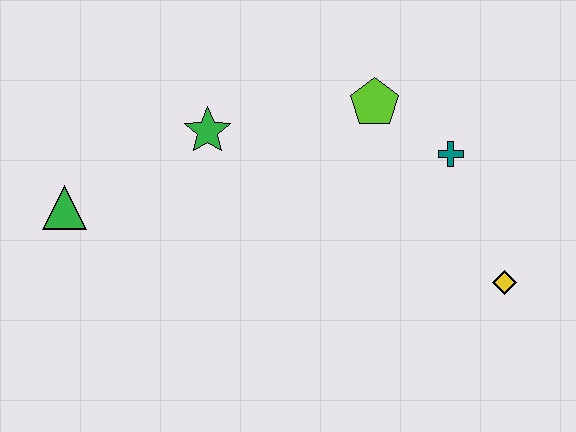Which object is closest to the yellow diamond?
The teal cross is closest to the yellow diamond.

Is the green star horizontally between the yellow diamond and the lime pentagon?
No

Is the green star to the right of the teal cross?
No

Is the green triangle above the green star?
No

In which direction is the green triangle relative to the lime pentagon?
The green triangle is to the left of the lime pentagon.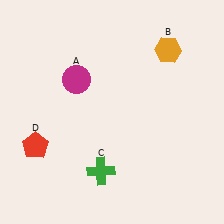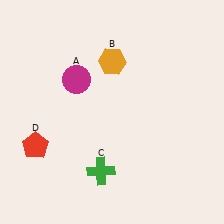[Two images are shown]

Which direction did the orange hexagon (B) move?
The orange hexagon (B) moved left.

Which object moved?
The orange hexagon (B) moved left.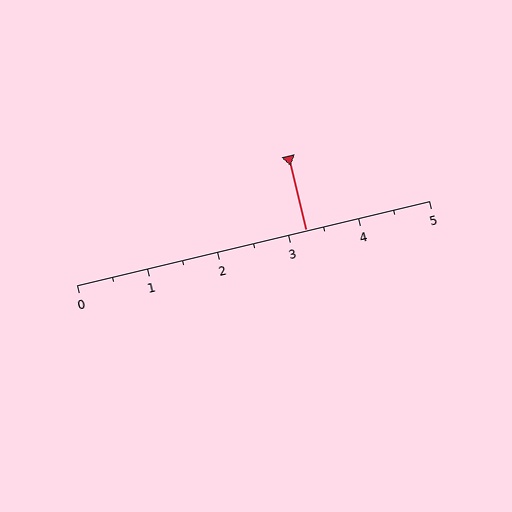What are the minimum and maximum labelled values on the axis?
The axis runs from 0 to 5.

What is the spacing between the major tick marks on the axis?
The major ticks are spaced 1 apart.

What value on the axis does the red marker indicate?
The marker indicates approximately 3.2.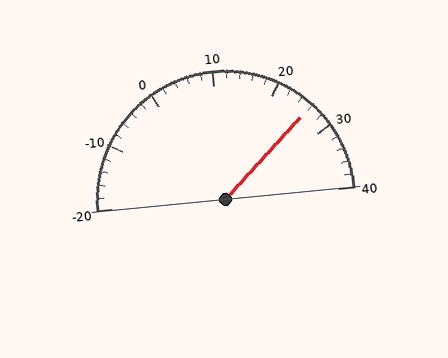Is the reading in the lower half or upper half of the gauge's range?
The reading is in the upper half of the range (-20 to 40).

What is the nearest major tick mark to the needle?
The nearest major tick mark is 30.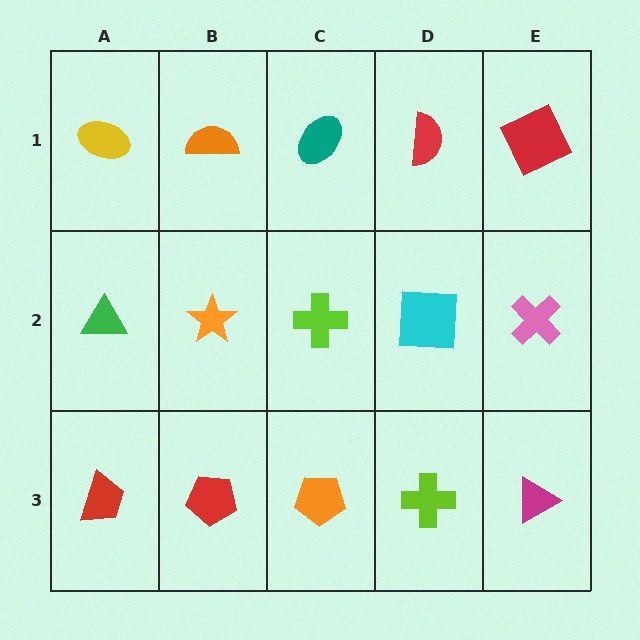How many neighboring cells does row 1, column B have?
3.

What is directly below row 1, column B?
An orange star.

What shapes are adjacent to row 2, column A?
A yellow ellipse (row 1, column A), a red trapezoid (row 3, column A), an orange star (row 2, column B).